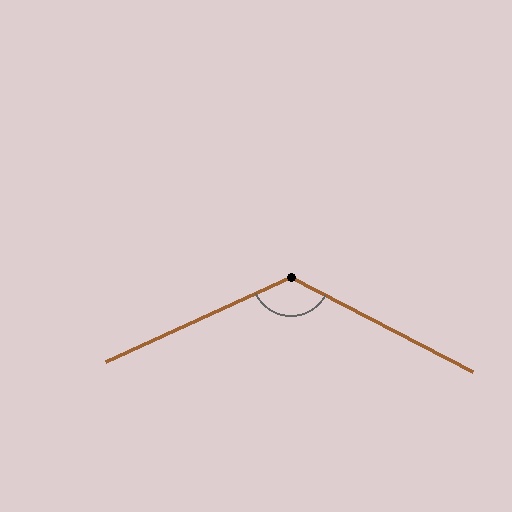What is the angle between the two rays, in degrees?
Approximately 128 degrees.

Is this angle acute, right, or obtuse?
It is obtuse.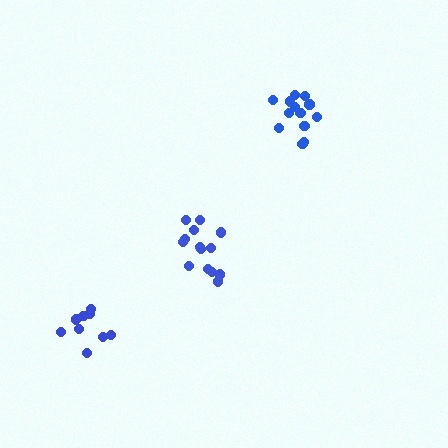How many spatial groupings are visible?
There are 3 spatial groupings.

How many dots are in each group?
Group 1: 14 dots, Group 2: 13 dots, Group 3: 9 dots (36 total).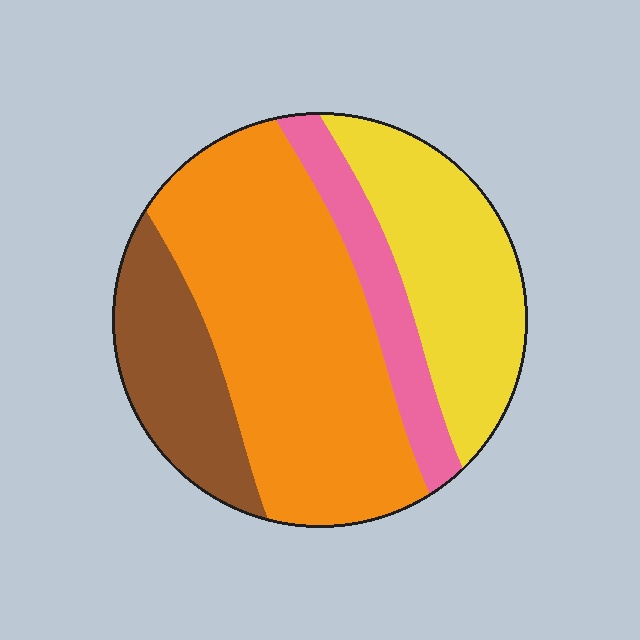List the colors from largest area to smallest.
From largest to smallest: orange, yellow, brown, pink.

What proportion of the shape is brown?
Brown covers around 15% of the shape.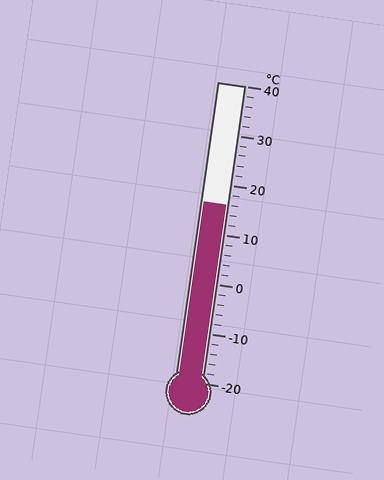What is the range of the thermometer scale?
The thermometer scale ranges from -20°C to 40°C.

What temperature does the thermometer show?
The thermometer shows approximately 16°C.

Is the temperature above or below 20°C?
The temperature is below 20°C.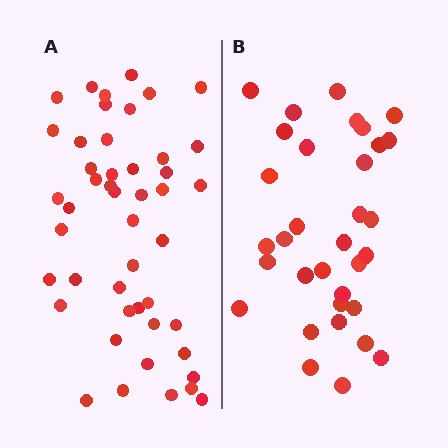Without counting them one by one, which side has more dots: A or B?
Region A (the left region) has more dots.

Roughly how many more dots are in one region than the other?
Region A has approximately 15 more dots than region B.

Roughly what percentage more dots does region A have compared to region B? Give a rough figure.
About 40% more.